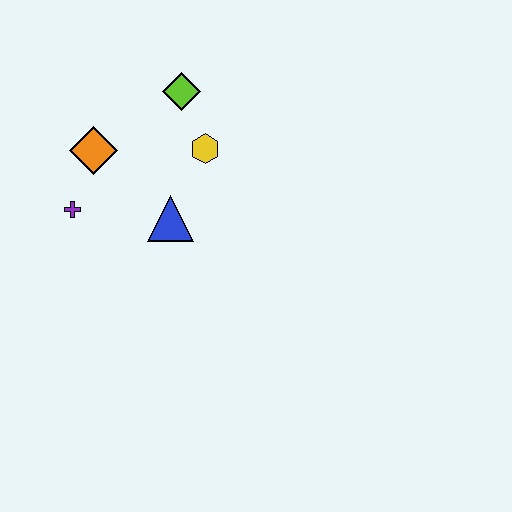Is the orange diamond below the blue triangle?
No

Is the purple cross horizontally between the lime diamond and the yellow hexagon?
No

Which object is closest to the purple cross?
The orange diamond is closest to the purple cross.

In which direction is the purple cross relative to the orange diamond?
The purple cross is below the orange diamond.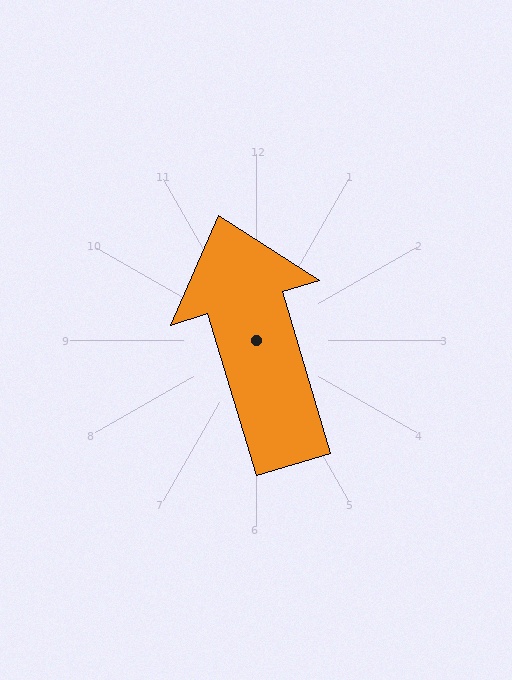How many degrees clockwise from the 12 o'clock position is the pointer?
Approximately 343 degrees.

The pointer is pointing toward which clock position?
Roughly 11 o'clock.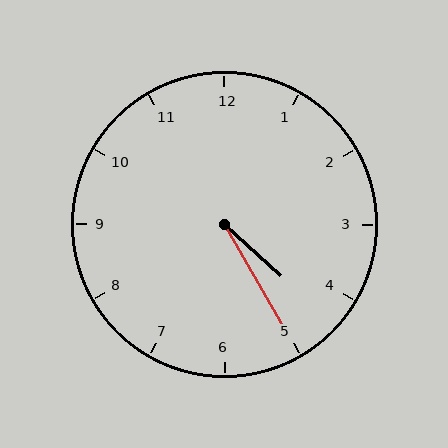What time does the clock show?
4:25.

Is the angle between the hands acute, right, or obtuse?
It is acute.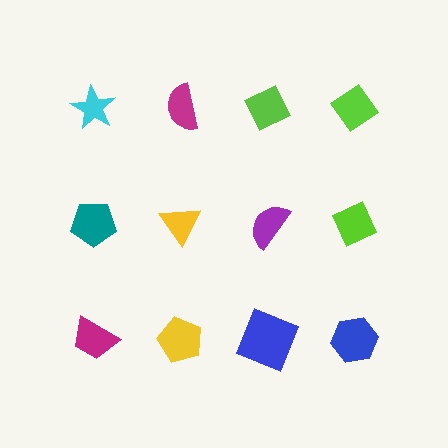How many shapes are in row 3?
4 shapes.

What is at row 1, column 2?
A magenta semicircle.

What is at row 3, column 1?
A magenta trapezoid.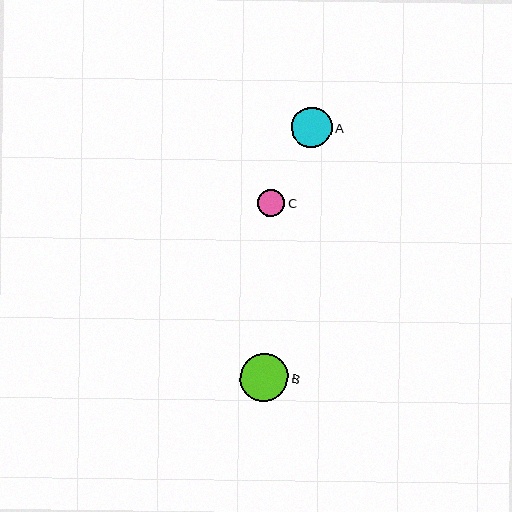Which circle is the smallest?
Circle C is the smallest with a size of approximately 27 pixels.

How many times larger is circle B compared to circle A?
Circle B is approximately 1.2 times the size of circle A.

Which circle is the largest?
Circle B is the largest with a size of approximately 48 pixels.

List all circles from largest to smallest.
From largest to smallest: B, A, C.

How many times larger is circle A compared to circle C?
Circle A is approximately 1.5 times the size of circle C.